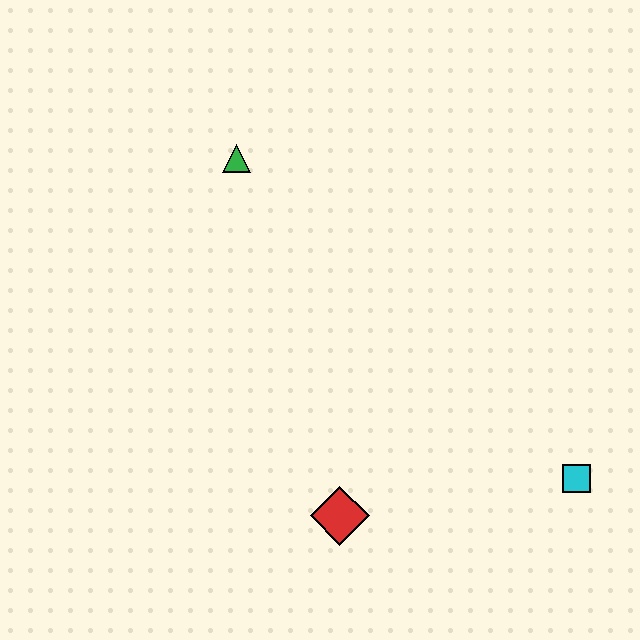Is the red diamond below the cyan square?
Yes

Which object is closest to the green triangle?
The red diamond is closest to the green triangle.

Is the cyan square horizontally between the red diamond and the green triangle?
No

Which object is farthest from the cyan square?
The green triangle is farthest from the cyan square.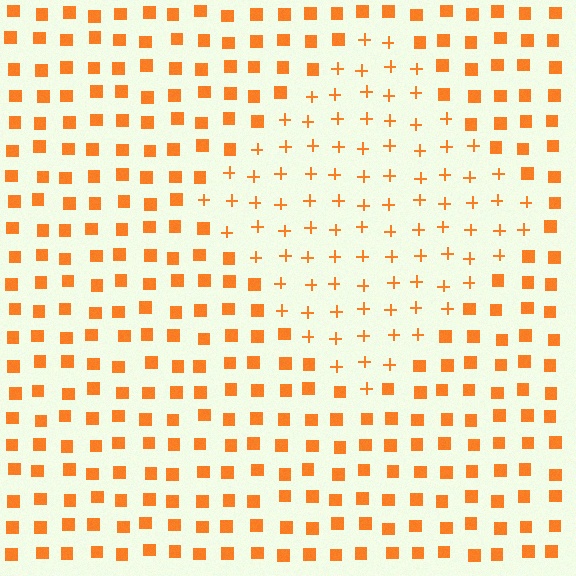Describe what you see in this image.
The image is filled with small orange elements arranged in a uniform grid. A diamond-shaped region contains plus signs, while the surrounding area contains squares. The boundary is defined purely by the change in element shape.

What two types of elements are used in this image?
The image uses plus signs inside the diamond region and squares outside it.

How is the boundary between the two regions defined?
The boundary is defined by a change in element shape: plus signs inside vs. squares outside. All elements share the same color and spacing.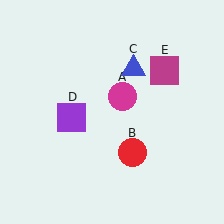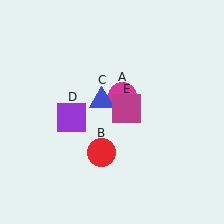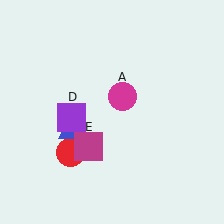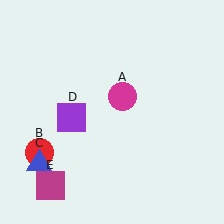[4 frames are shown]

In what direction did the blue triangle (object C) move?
The blue triangle (object C) moved down and to the left.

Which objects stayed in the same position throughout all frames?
Magenta circle (object A) and purple square (object D) remained stationary.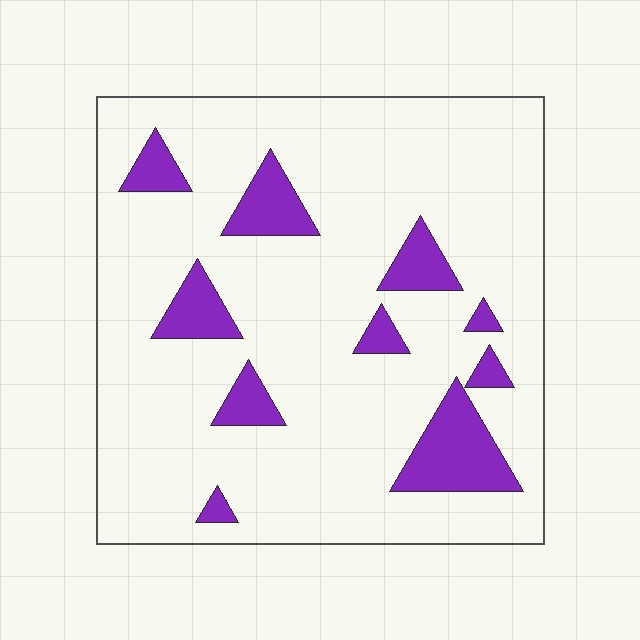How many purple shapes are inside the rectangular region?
10.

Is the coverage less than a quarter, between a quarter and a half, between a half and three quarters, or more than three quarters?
Less than a quarter.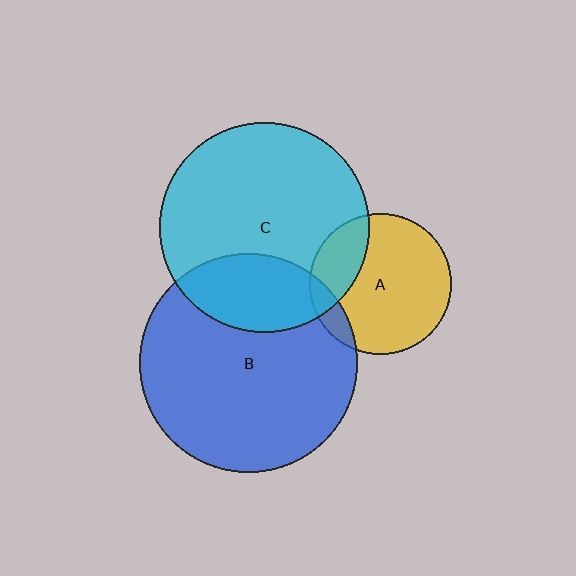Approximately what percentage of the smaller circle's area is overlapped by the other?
Approximately 25%.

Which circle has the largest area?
Circle B (blue).